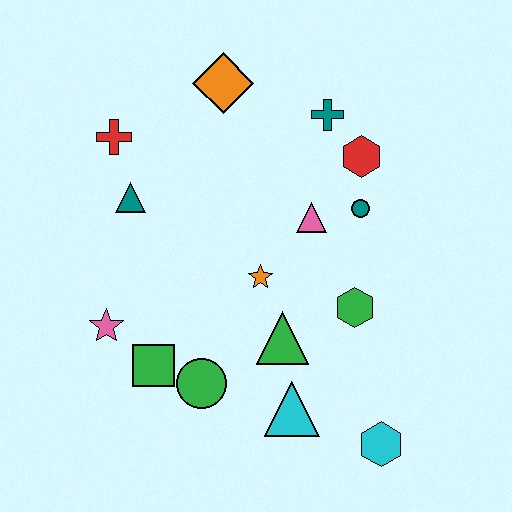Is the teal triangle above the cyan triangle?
Yes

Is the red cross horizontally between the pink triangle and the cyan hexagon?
No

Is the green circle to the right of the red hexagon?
No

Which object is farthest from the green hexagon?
The red cross is farthest from the green hexagon.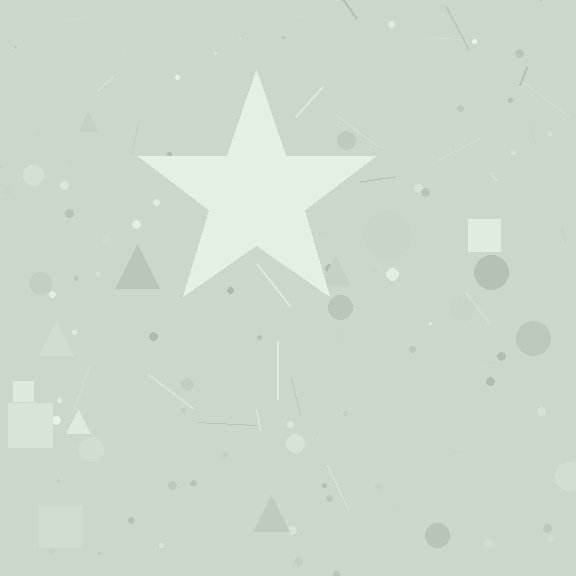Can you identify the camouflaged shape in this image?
The camouflaged shape is a star.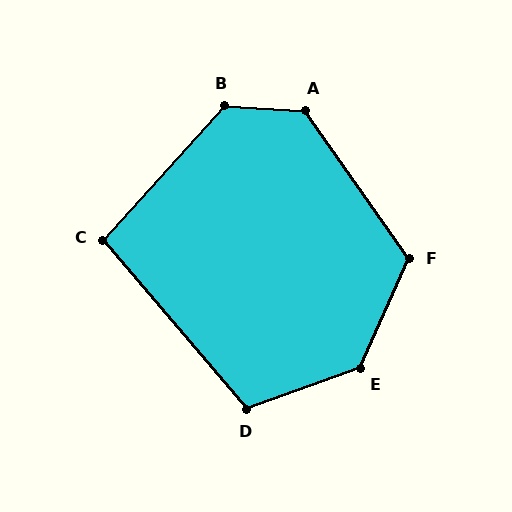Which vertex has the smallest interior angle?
C, at approximately 98 degrees.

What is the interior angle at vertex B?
Approximately 129 degrees (obtuse).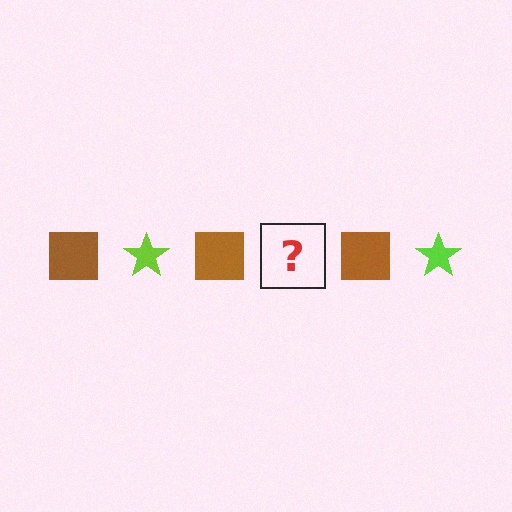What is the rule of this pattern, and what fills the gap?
The rule is that the pattern alternates between brown square and lime star. The gap should be filled with a lime star.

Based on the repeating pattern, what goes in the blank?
The blank should be a lime star.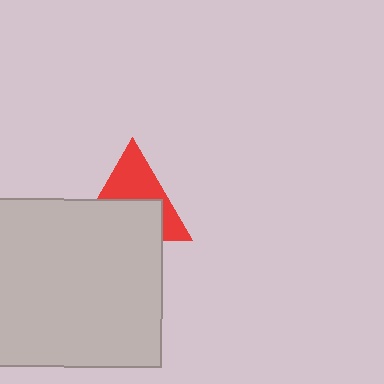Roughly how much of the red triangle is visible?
About half of it is visible (roughly 48%).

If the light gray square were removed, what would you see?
You would see the complete red triangle.